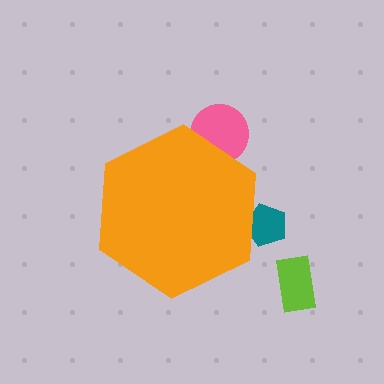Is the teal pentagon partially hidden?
Yes, the teal pentagon is partially hidden behind the orange hexagon.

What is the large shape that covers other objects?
An orange hexagon.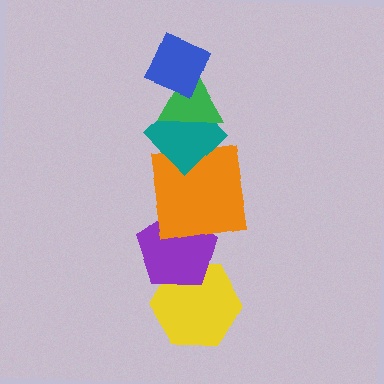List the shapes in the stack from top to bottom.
From top to bottom: the blue diamond, the green triangle, the teal diamond, the orange square, the purple pentagon, the yellow hexagon.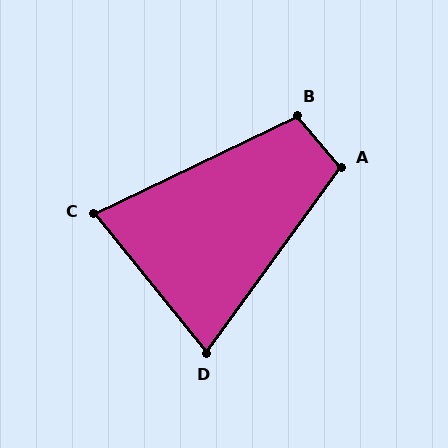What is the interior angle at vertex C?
Approximately 77 degrees (acute).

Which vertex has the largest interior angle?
B, at approximately 105 degrees.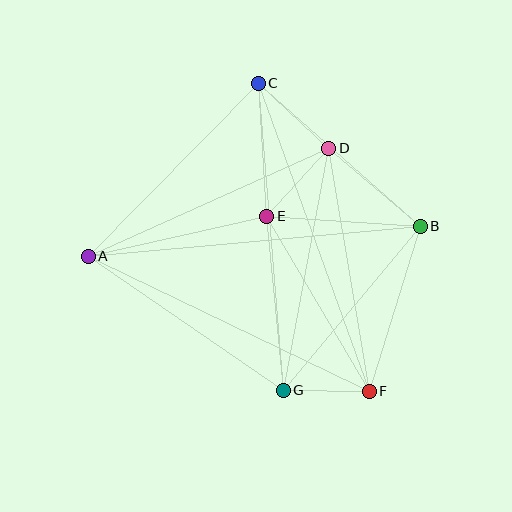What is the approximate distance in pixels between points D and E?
The distance between D and E is approximately 92 pixels.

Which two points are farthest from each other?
Points A and B are farthest from each other.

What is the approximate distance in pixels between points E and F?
The distance between E and F is approximately 203 pixels.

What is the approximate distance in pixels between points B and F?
The distance between B and F is approximately 173 pixels.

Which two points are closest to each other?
Points F and G are closest to each other.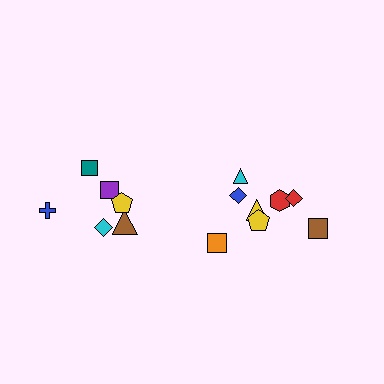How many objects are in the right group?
There are 8 objects.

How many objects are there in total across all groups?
There are 14 objects.